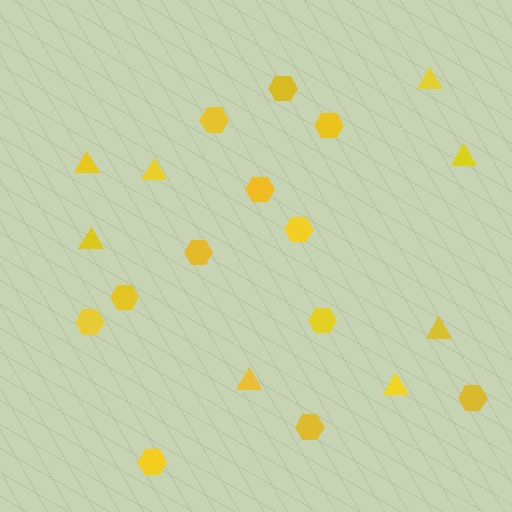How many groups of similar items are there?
There are 2 groups: one group of hexagons (12) and one group of triangles (8).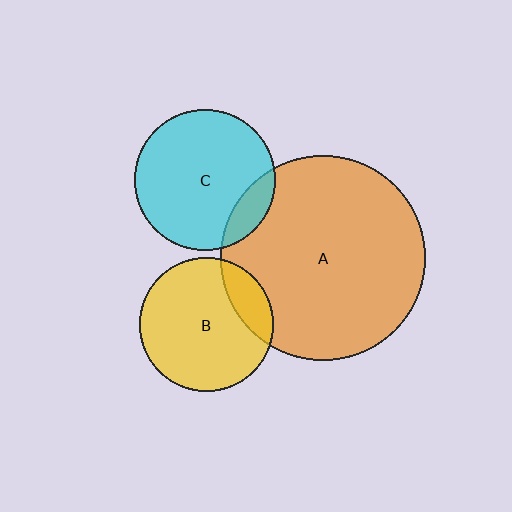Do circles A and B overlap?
Yes.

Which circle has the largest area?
Circle A (orange).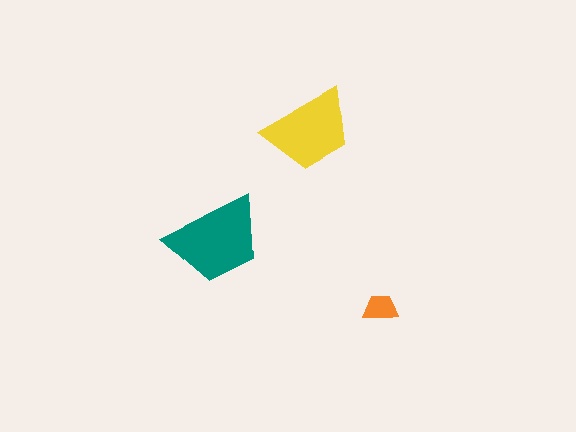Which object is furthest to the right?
The orange trapezoid is rightmost.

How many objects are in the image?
There are 3 objects in the image.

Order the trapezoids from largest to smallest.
the teal one, the yellow one, the orange one.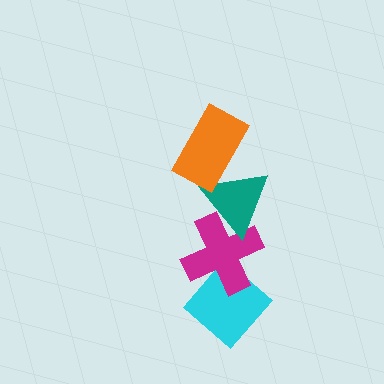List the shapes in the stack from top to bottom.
From top to bottom: the orange rectangle, the teal triangle, the magenta cross, the cyan diamond.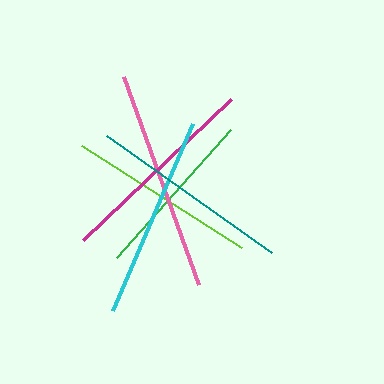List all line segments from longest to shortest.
From longest to shortest: pink, magenta, cyan, teal, lime, green.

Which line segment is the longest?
The pink line is the longest at approximately 221 pixels.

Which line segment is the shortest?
The green line is the shortest at approximately 171 pixels.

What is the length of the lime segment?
The lime segment is approximately 190 pixels long.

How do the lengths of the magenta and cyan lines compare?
The magenta and cyan lines are approximately the same length.